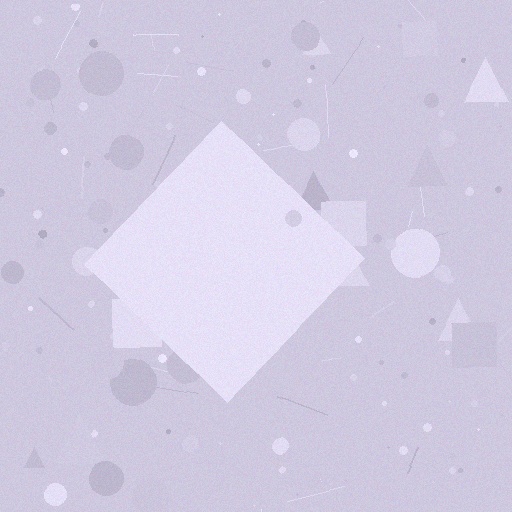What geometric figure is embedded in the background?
A diamond is embedded in the background.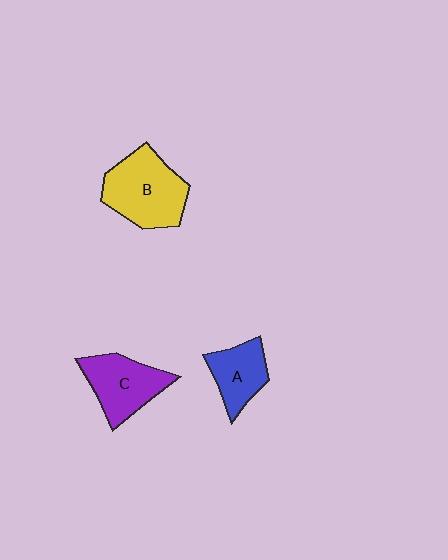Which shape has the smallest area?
Shape A (blue).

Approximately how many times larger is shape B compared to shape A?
Approximately 1.6 times.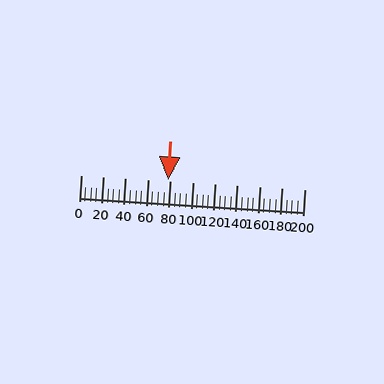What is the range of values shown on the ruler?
The ruler shows values from 0 to 200.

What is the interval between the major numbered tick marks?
The major tick marks are spaced 20 units apart.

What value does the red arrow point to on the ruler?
The red arrow points to approximately 78.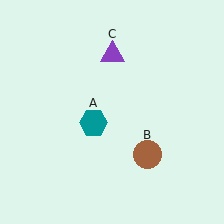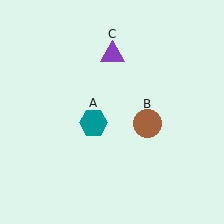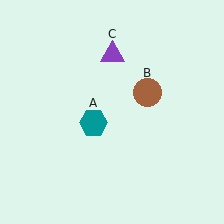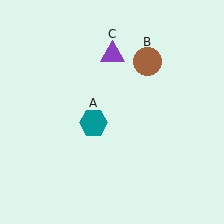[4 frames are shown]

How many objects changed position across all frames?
1 object changed position: brown circle (object B).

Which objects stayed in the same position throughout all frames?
Teal hexagon (object A) and purple triangle (object C) remained stationary.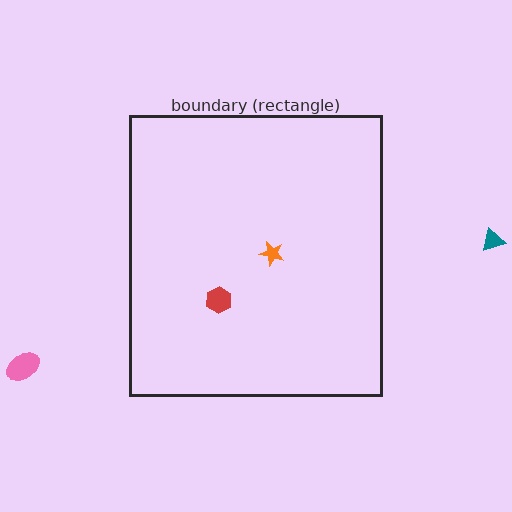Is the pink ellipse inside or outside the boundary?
Outside.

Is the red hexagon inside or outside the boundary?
Inside.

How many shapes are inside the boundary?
2 inside, 2 outside.